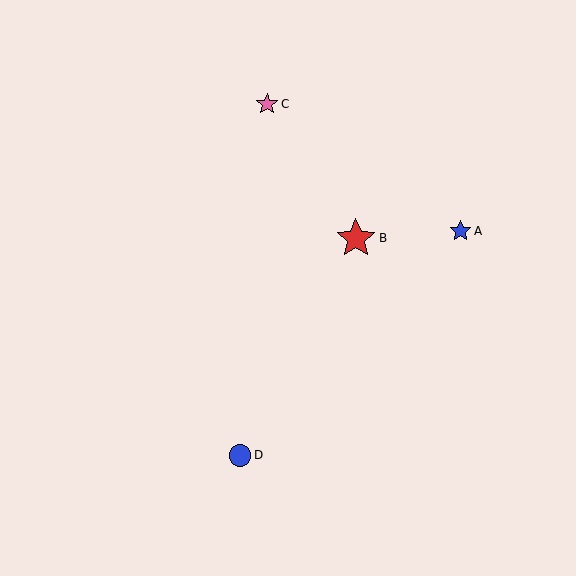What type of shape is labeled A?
Shape A is a blue star.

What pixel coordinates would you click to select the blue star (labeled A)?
Click at (460, 231) to select the blue star A.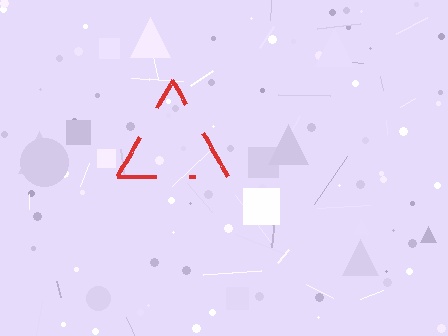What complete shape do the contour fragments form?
The contour fragments form a triangle.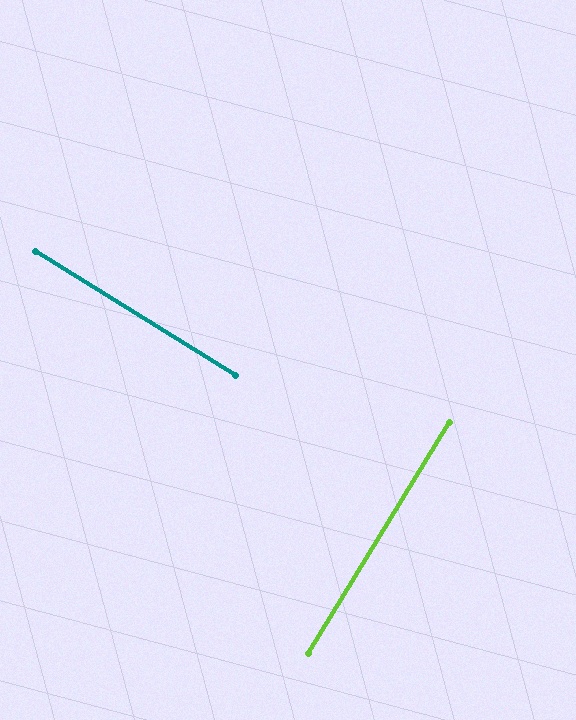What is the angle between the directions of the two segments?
Approximately 90 degrees.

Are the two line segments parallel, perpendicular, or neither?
Perpendicular — they meet at approximately 90°.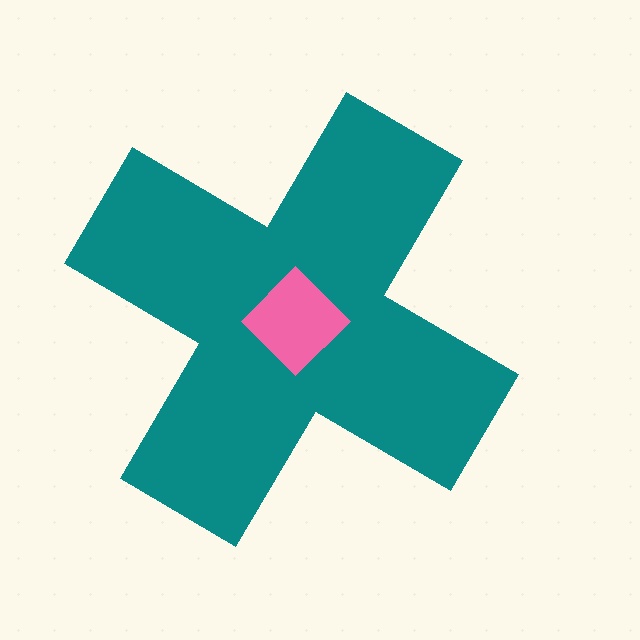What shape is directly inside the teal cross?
The pink diamond.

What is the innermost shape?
The pink diamond.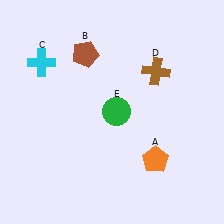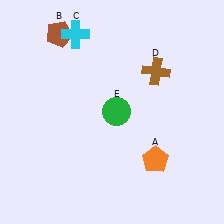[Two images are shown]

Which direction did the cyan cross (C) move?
The cyan cross (C) moved right.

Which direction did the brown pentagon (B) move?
The brown pentagon (B) moved left.